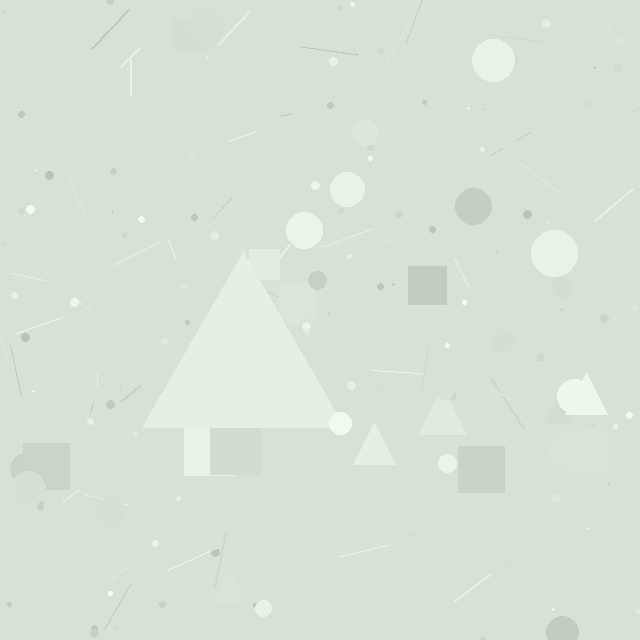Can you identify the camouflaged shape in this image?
The camouflaged shape is a triangle.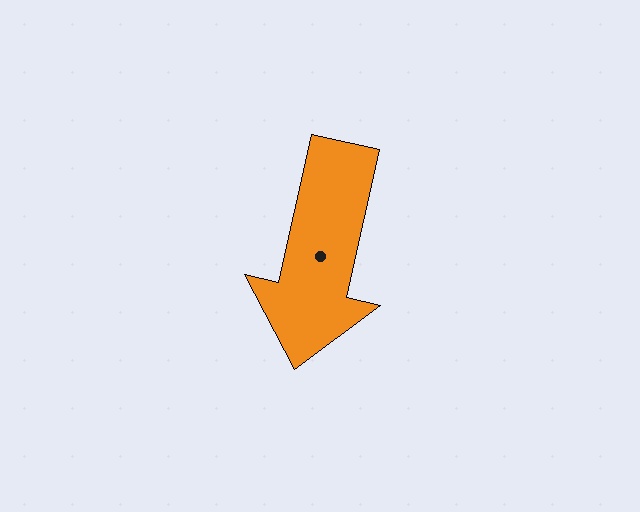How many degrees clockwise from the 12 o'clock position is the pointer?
Approximately 193 degrees.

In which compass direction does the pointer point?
South.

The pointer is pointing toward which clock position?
Roughly 6 o'clock.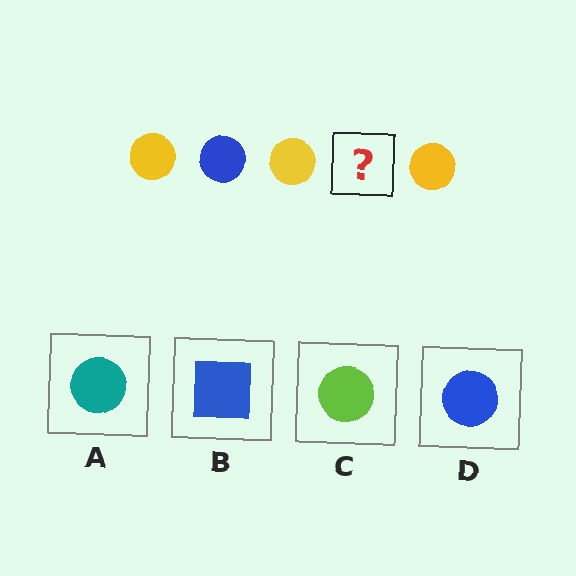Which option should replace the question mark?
Option D.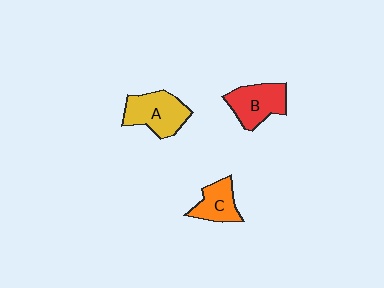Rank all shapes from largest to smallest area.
From largest to smallest: A (yellow), B (red), C (orange).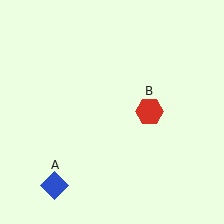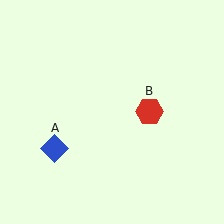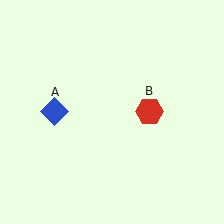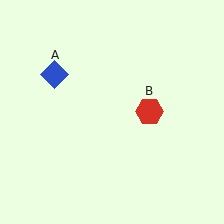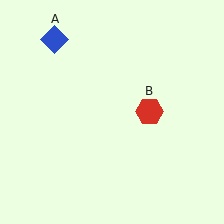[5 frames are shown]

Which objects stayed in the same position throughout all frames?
Red hexagon (object B) remained stationary.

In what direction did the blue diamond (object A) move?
The blue diamond (object A) moved up.